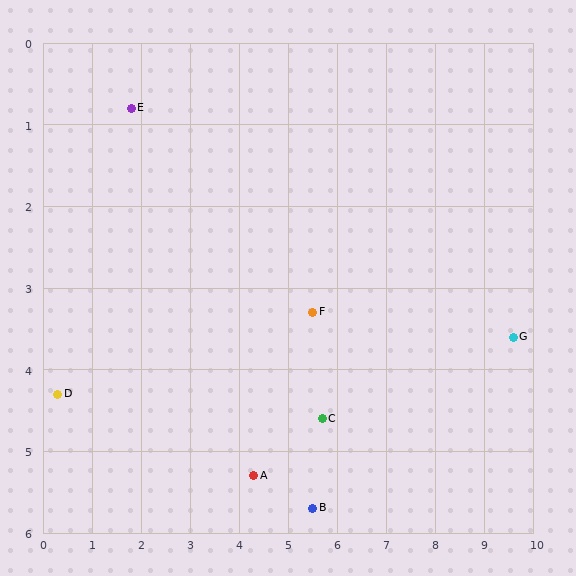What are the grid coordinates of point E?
Point E is at approximately (1.8, 0.8).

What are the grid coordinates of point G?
Point G is at approximately (9.6, 3.6).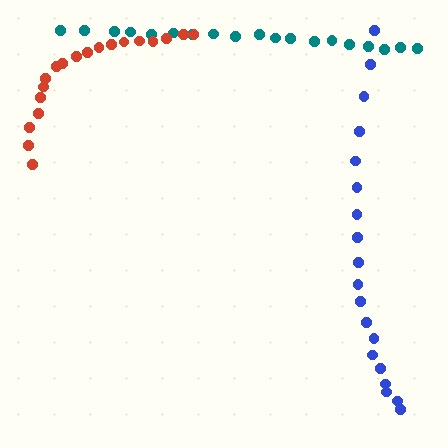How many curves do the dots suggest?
There are 3 distinct paths.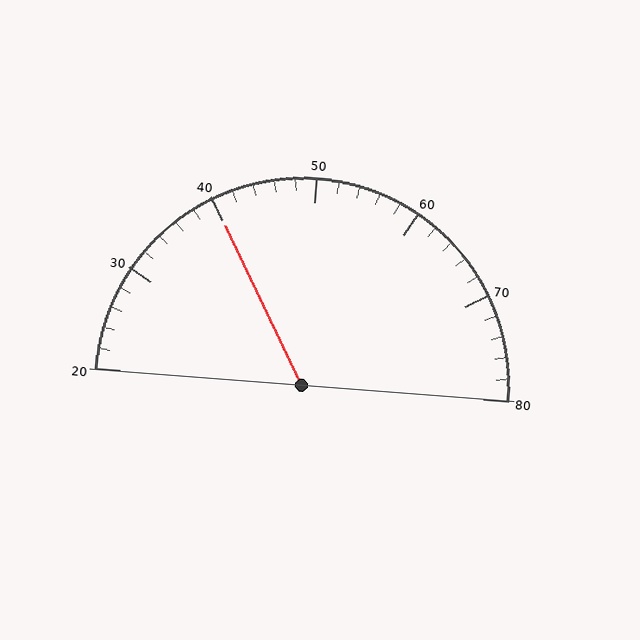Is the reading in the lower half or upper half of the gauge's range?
The reading is in the lower half of the range (20 to 80).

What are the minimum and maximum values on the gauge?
The gauge ranges from 20 to 80.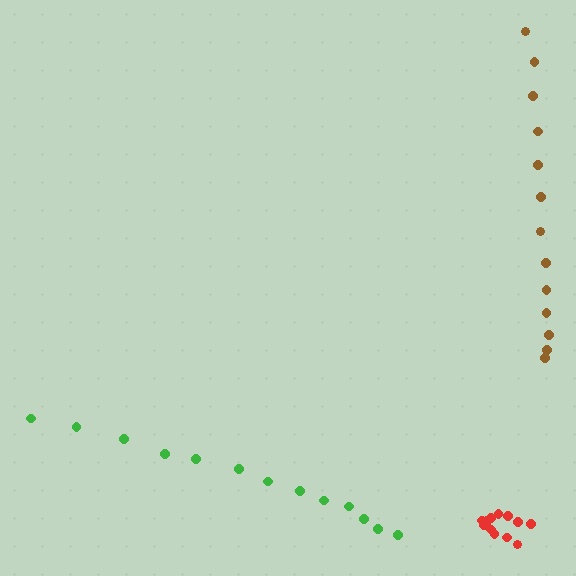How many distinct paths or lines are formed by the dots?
There are 3 distinct paths.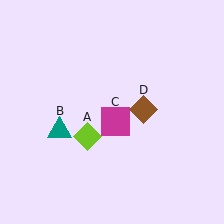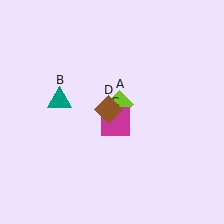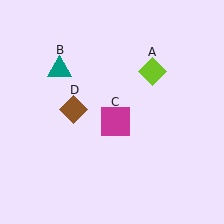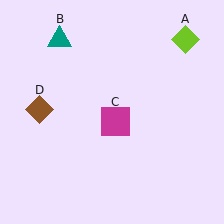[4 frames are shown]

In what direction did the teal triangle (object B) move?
The teal triangle (object B) moved up.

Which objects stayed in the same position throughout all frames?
Magenta square (object C) remained stationary.